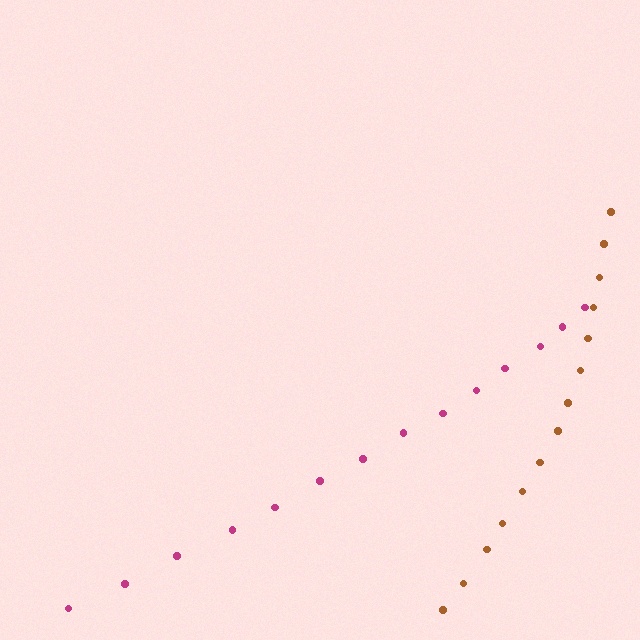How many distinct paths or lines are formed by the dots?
There are 2 distinct paths.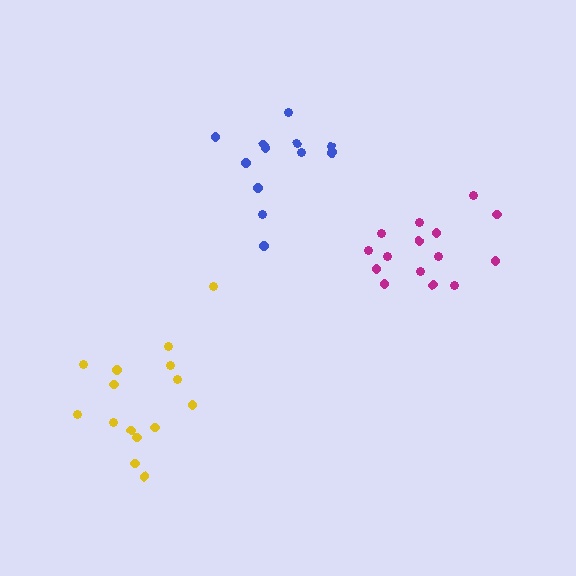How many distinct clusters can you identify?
There are 3 distinct clusters.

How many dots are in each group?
Group 1: 15 dots, Group 2: 15 dots, Group 3: 12 dots (42 total).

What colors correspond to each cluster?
The clusters are colored: magenta, yellow, blue.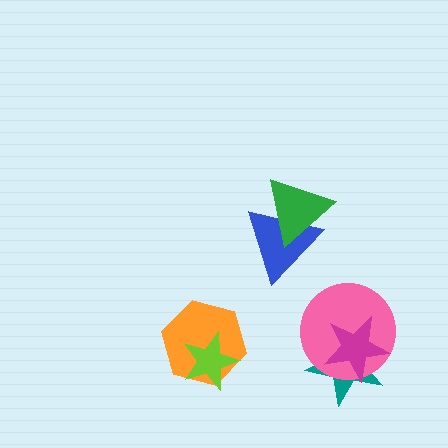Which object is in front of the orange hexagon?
The lime star is in front of the orange hexagon.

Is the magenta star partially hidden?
No, no other shape covers it.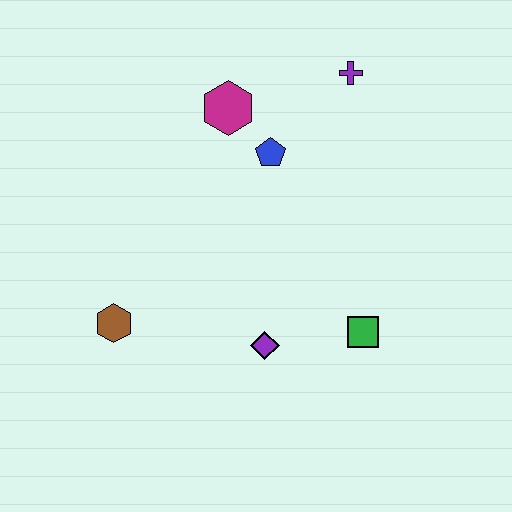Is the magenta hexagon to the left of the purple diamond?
Yes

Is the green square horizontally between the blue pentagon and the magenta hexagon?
No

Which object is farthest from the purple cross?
The brown hexagon is farthest from the purple cross.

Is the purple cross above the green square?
Yes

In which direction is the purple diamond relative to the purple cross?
The purple diamond is below the purple cross.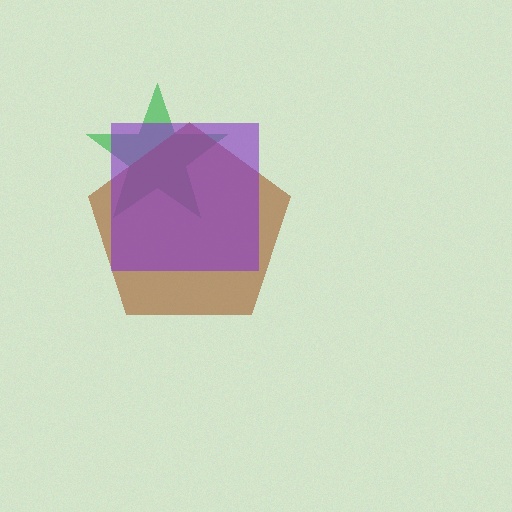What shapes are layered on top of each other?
The layered shapes are: a green star, a brown pentagon, a purple square.